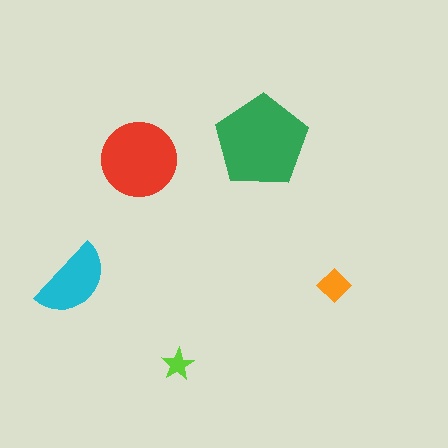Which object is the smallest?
The lime star.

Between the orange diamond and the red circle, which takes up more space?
The red circle.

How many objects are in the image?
There are 5 objects in the image.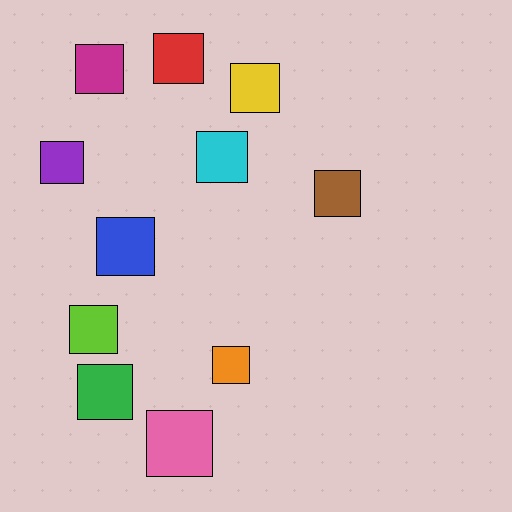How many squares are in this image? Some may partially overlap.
There are 11 squares.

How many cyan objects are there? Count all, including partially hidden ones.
There is 1 cyan object.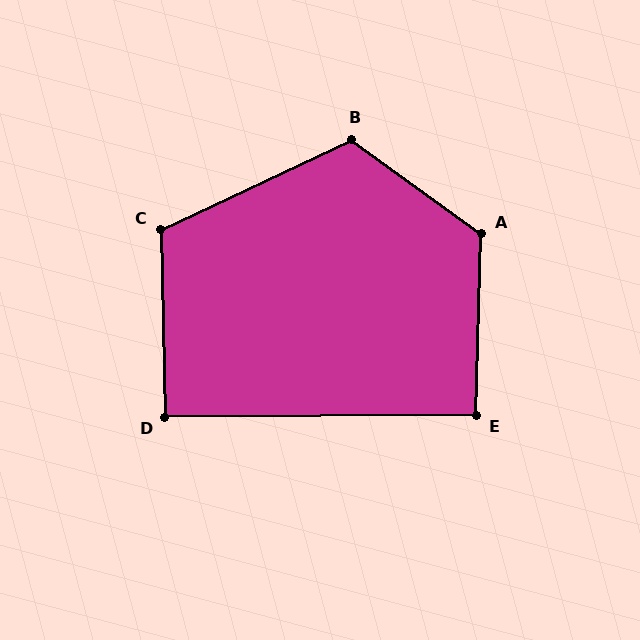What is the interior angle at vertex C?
Approximately 114 degrees (obtuse).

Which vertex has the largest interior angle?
A, at approximately 124 degrees.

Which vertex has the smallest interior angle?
D, at approximately 91 degrees.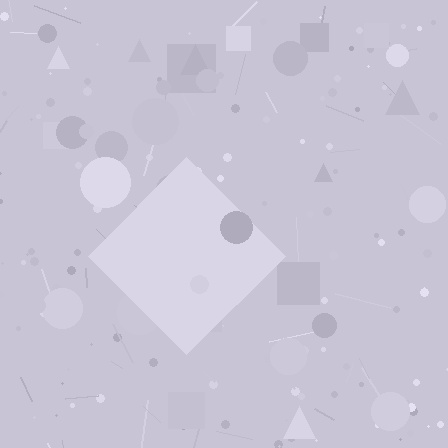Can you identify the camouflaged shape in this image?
The camouflaged shape is a diamond.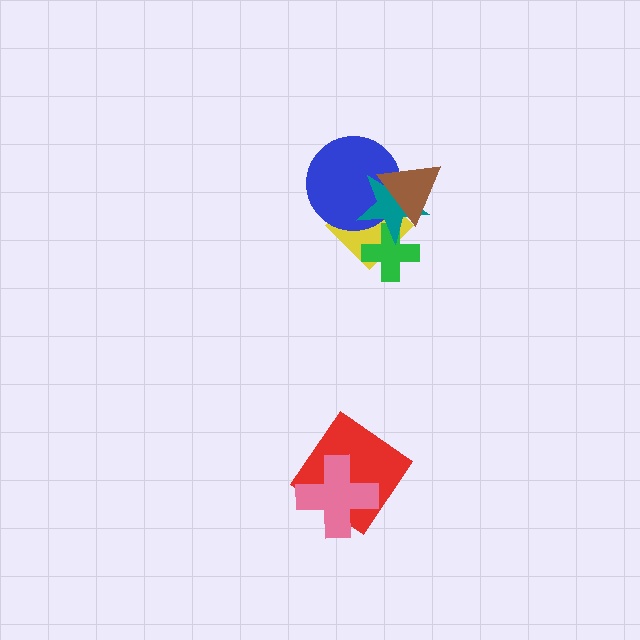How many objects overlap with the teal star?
4 objects overlap with the teal star.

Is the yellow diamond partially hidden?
Yes, it is partially covered by another shape.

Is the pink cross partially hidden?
No, no other shape covers it.